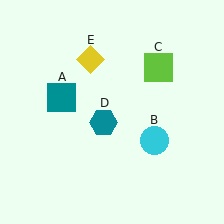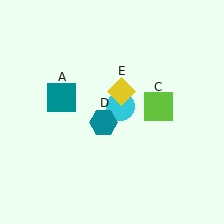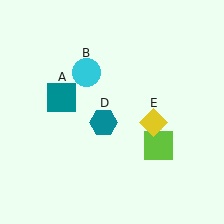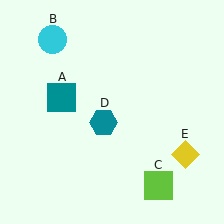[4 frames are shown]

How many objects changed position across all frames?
3 objects changed position: cyan circle (object B), lime square (object C), yellow diamond (object E).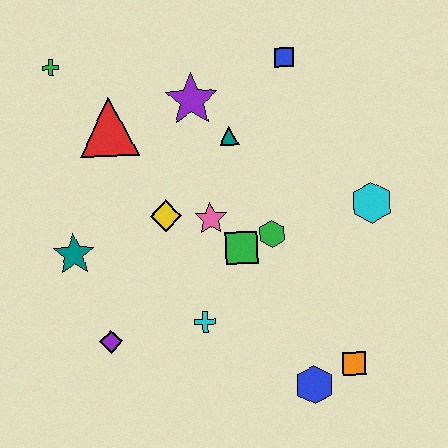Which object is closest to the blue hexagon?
The orange square is closest to the blue hexagon.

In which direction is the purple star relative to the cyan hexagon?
The purple star is to the left of the cyan hexagon.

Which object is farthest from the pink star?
The green cross is farthest from the pink star.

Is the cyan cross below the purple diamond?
No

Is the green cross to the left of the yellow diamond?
Yes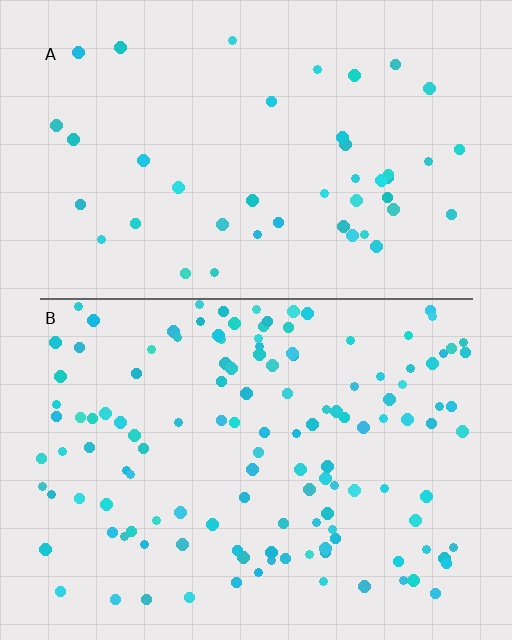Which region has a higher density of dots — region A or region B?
B (the bottom).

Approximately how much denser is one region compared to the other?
Approximately 2.9× — region B over region A.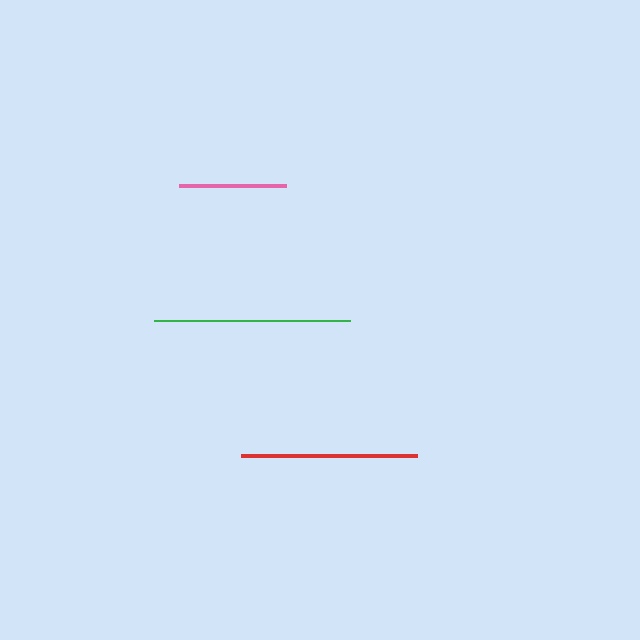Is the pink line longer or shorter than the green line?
The green line is longer than the pink line.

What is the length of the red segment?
The red segment is approximately 176 pixels long.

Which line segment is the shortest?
The pink line is the shortest at approximately 107 pixels.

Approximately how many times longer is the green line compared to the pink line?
The green line is approximately 1.8 times the length of the pink line.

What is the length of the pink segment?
The pink segment is approximately 107 pixels long.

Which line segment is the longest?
The green line is the longest at approximately 196 pixels.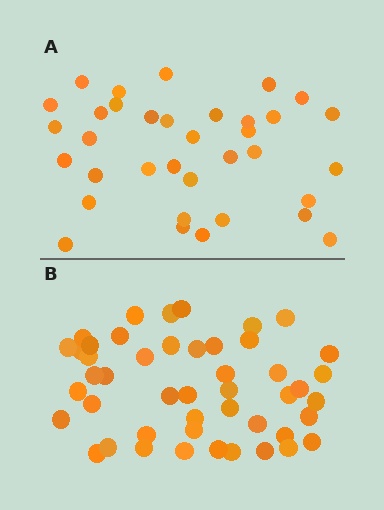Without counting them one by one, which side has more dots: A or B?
Region B (the bottom region) has more dots.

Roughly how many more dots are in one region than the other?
Region B has roughly 12 or so more dots than region A.